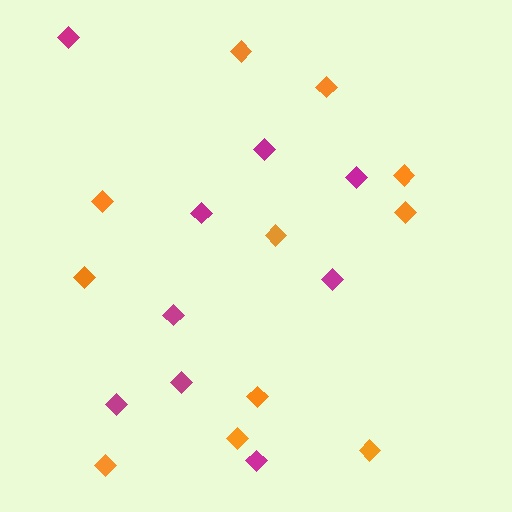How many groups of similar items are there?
There are 2 groups: one group of orange diamonds (11) and one group of magenta diamonds (9).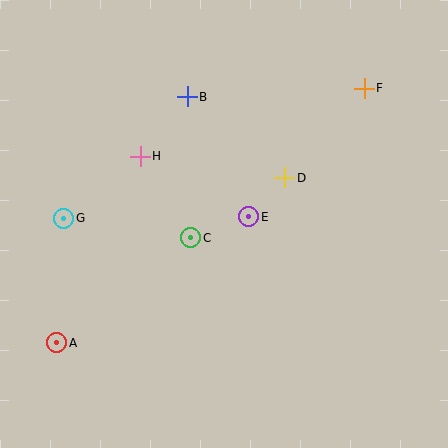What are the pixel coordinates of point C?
Point C is at (191, 238).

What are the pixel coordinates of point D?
Point D is at (285, 178).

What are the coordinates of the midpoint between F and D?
The midpoint between F and D is at (325, 133).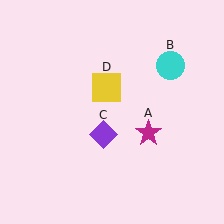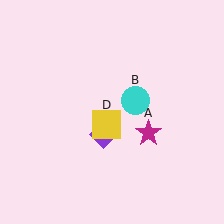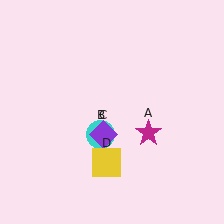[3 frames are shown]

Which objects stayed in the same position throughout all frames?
Magenta star (object A) and purple diamond (object C) remained stationary.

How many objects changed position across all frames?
2 objects changed position: cyan circle (object B), yellow square (object D).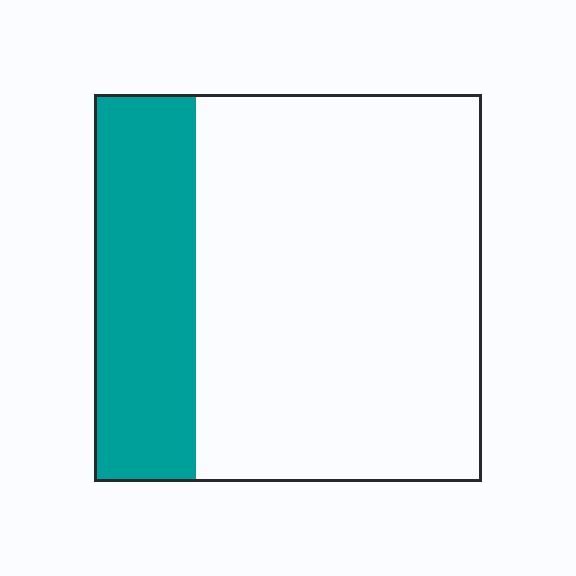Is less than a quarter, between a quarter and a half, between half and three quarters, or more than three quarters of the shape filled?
Between a quarter and a half.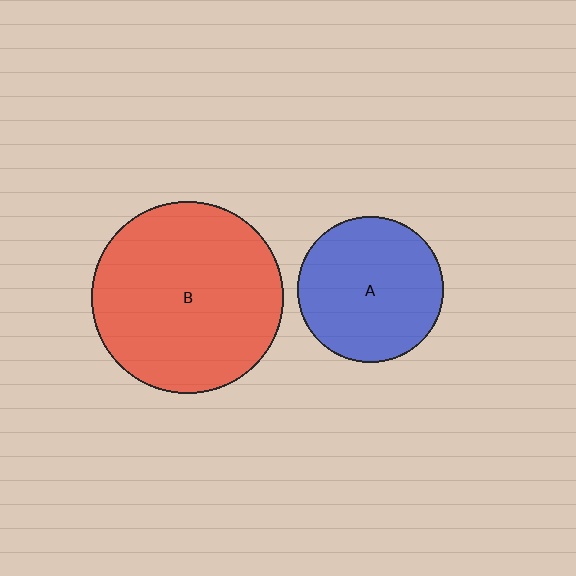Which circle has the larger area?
Circle B (red).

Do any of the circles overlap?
No, none of the circles overlap.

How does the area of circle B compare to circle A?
Approximately 1.7 times.